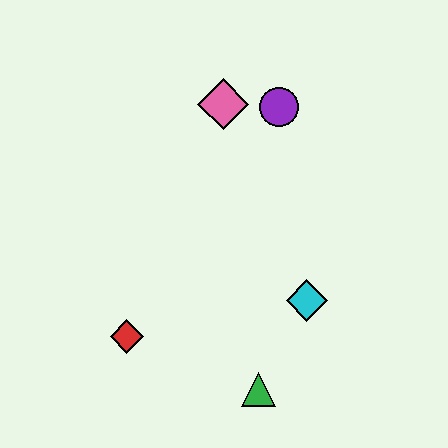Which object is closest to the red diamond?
The green triangle is closest to the red diamond.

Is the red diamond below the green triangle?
No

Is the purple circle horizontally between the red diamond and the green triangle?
No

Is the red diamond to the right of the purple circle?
No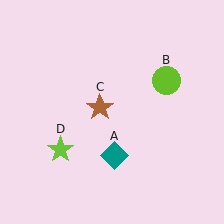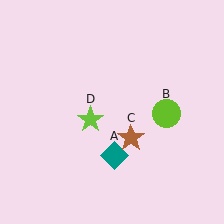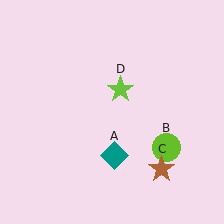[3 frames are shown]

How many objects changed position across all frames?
3 objects changed position: lime circle (object B), brown star (object C), lime star (object D).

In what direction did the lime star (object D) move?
The lime star (object D) moved up and to the right.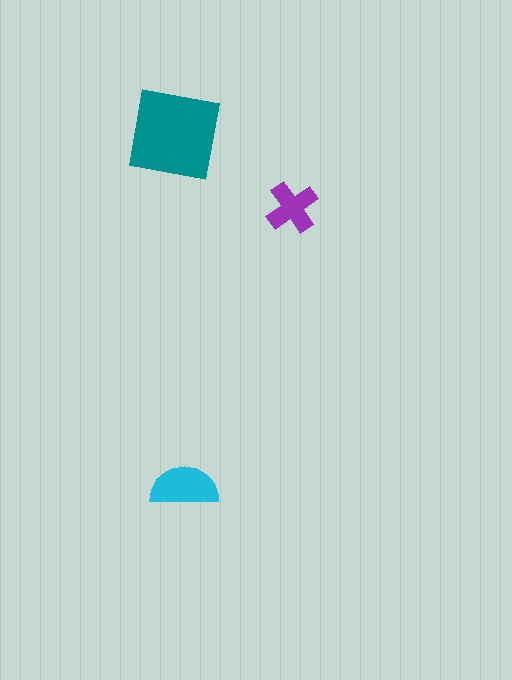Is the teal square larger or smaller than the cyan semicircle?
Larger.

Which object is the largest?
The teal square.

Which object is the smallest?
The purple cross.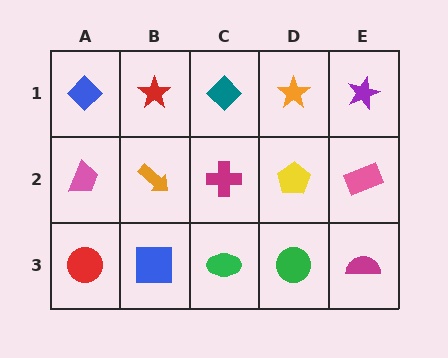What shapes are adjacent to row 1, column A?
A pink trapezoid (row 2, column A), a red star (row 1, column B).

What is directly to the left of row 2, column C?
An orange arrow.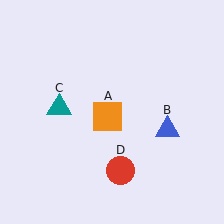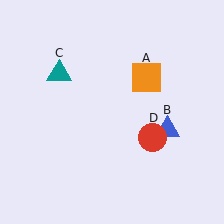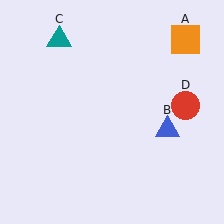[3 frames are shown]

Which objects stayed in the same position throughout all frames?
Blue triangle (object B) remained stationary.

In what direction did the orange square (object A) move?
The orange square (object A) moved up and to the right.